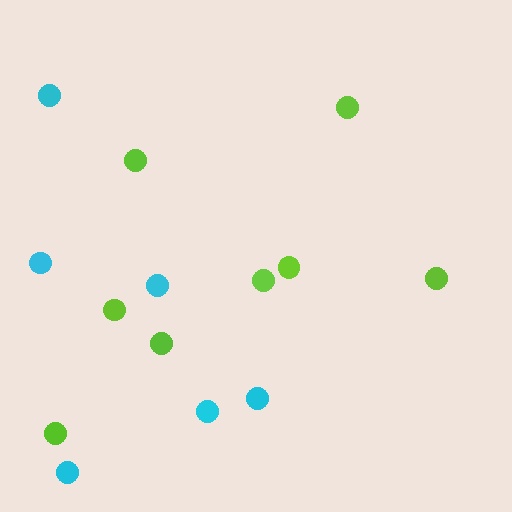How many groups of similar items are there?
There are 2 groups: one group of lime circles (8) and one group of cyan circles (6).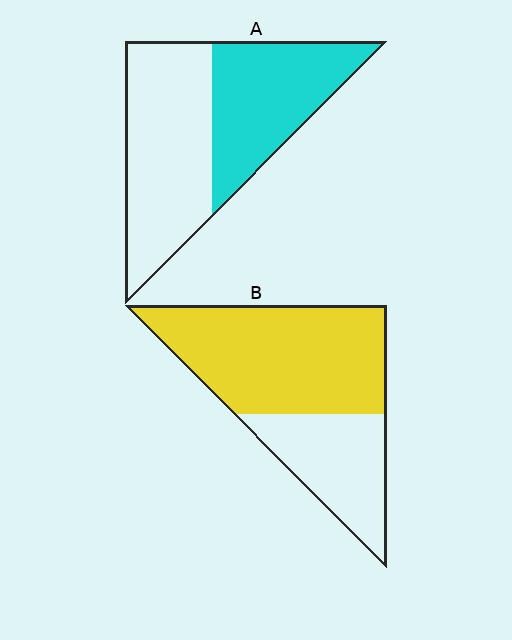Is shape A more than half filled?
No.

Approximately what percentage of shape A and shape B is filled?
A is approximately 45% and B is approximately 65%.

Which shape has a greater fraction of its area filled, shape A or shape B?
Shape B.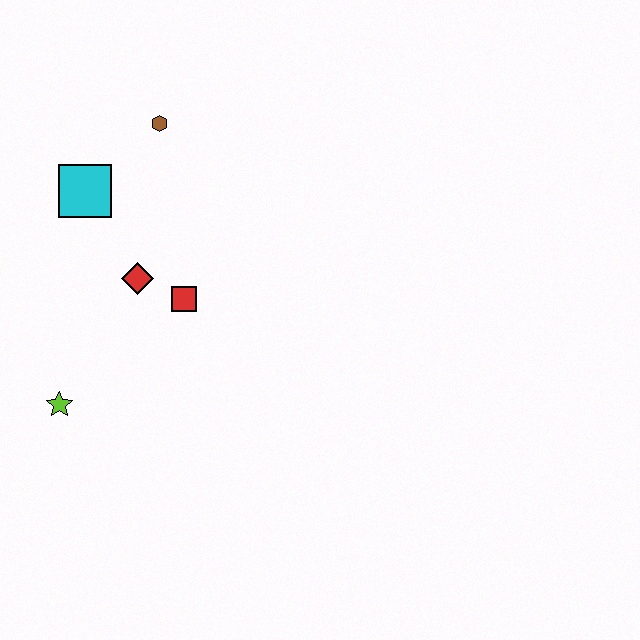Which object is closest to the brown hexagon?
The cyan square is closest to the brown hexagon.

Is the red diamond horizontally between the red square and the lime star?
Yes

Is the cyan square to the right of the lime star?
Yes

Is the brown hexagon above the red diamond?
Yes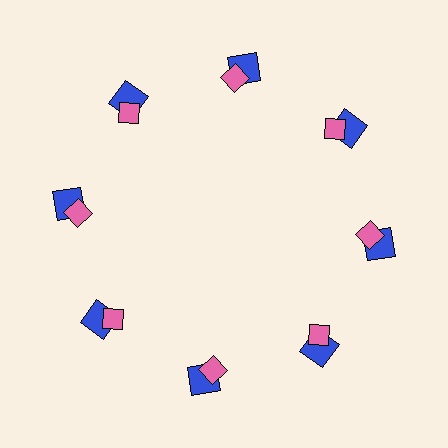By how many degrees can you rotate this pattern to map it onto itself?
The pattern maps onto itself every 45 degrees of rotation.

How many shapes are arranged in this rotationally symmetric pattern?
There are 16 shapes, arranged in 8 groups of 2.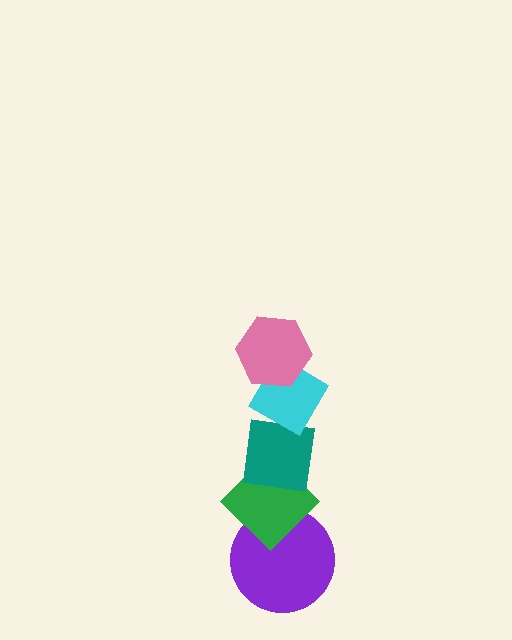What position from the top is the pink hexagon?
The pink hexagon is 1st from the top.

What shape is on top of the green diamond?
The teal square is on top of the green diamond.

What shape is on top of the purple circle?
The green diamond is on top of the purple circle.